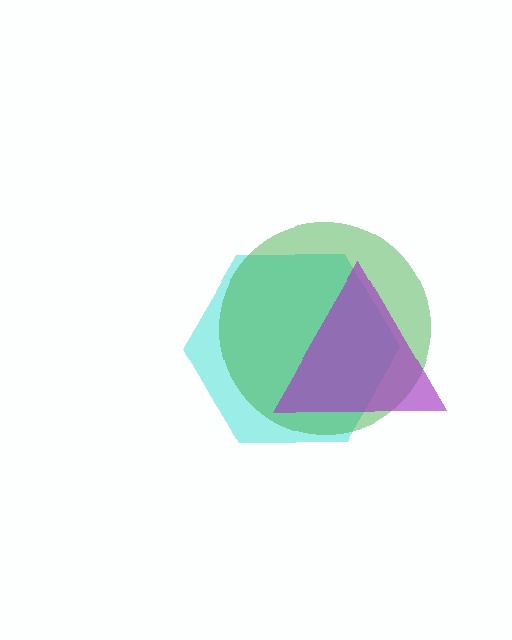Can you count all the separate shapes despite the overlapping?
Yes, there are 3 separate shapes.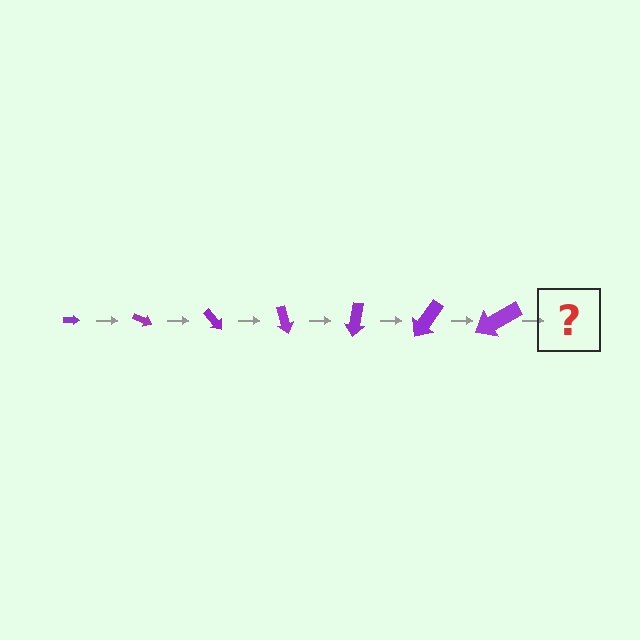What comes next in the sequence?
The next element should be an arrow, larger than the previous one and rotated 175 degrees from the start.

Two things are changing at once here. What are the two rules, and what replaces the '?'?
The two rules are that the arrow grows larger each step and it rotates 25 degrees each step. The '?' should be an arrow, larger than the previous one and rotated 175 degrees from the start.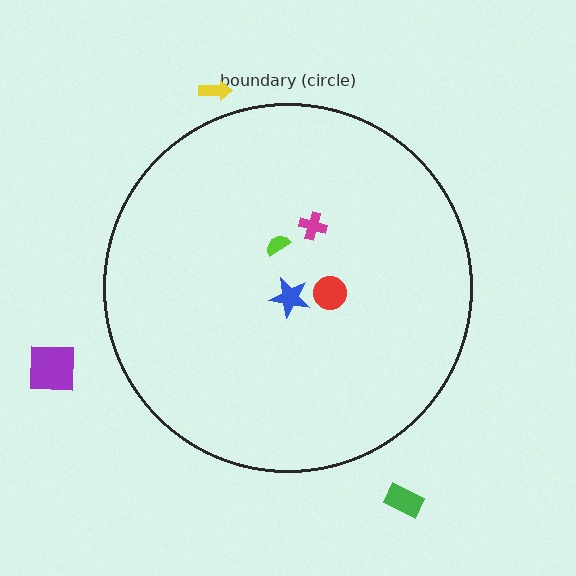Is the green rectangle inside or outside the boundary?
Outside.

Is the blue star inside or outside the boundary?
Inside.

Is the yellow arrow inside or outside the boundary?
Outside.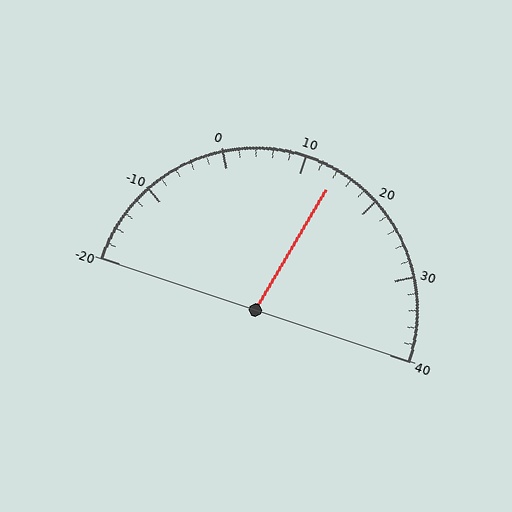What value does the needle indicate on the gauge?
The needle indicates approximately 14.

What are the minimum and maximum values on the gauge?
The gauge ranges from -20 to 40.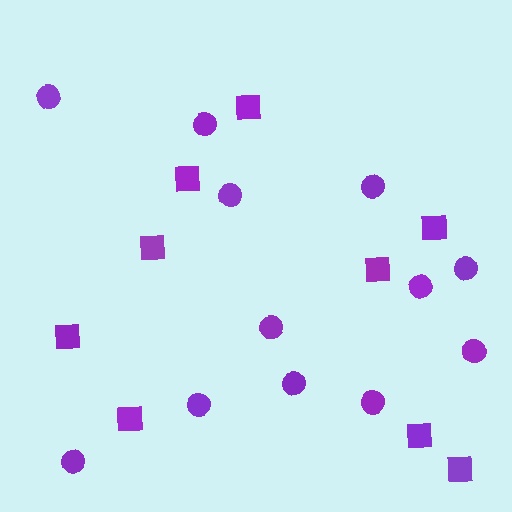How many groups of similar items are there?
There are 2 groups: one group of circles (12) and one group of squares (9).